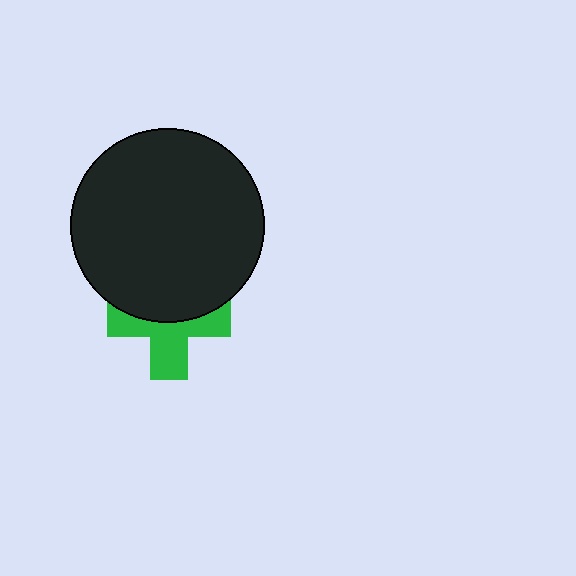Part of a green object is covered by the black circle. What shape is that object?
It is a cross.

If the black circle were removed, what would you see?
You would see the complete green cross.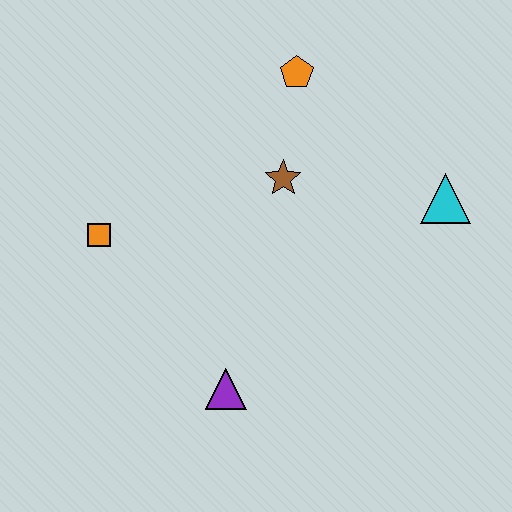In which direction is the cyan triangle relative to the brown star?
The cyan triangle is to the right of the brown star.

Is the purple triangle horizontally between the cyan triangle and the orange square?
Yes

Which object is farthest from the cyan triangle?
The orange square is farthest from the cyan triangle.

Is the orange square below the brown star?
Yes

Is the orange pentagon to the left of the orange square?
No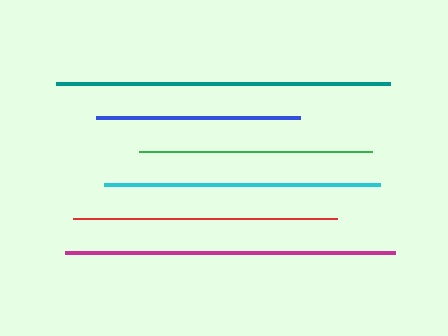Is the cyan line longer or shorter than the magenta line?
The magenta line is longer than the cyan line.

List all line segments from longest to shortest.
From longest to shortest: teal, magenta, cyan, red, green, blue.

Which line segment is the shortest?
The blue line is the shortest at approximately 203 pixels.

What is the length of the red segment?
The red segment is approximately 264 pixels long.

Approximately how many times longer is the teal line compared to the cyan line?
The teal line is approximately 1.2 times the length of the cyan line.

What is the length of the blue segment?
The blue segment is approximately 203 pixels long.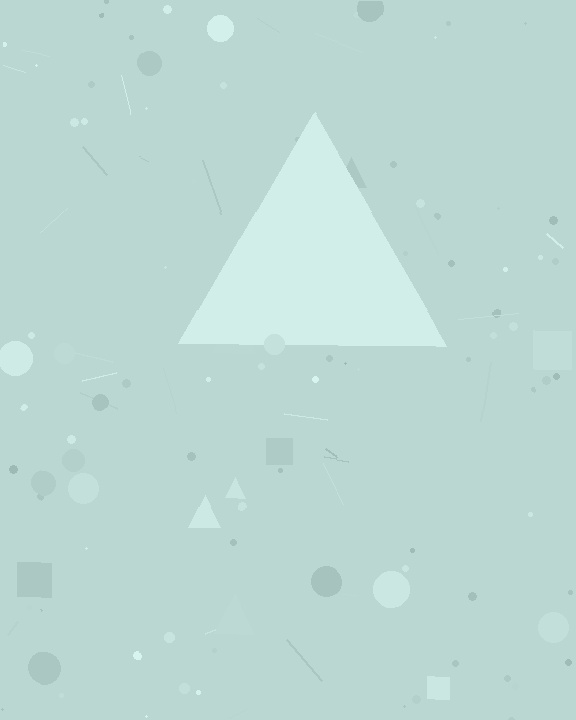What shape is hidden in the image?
A triangle is hidden in the image.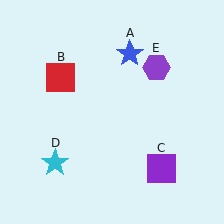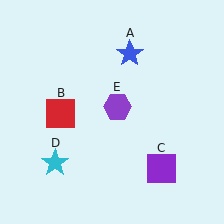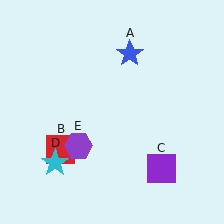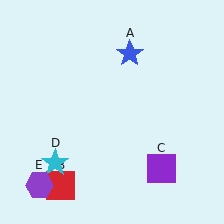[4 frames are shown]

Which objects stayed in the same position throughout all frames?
Blue star (object A) and purple square (object C) and cyan star (object D) remained stationary.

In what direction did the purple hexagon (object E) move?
The purple hexagon (object E) moved down and to the left.